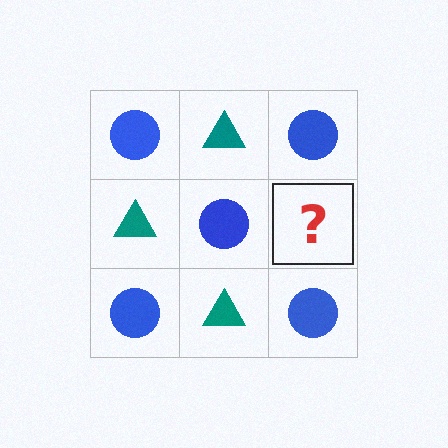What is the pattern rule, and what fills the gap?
The rule is that it alternates blue circle and teal triangle in a checkerboard pattern. The gap should be filled with a teal triangle.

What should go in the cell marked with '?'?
The missing cell should contain a teal triangle.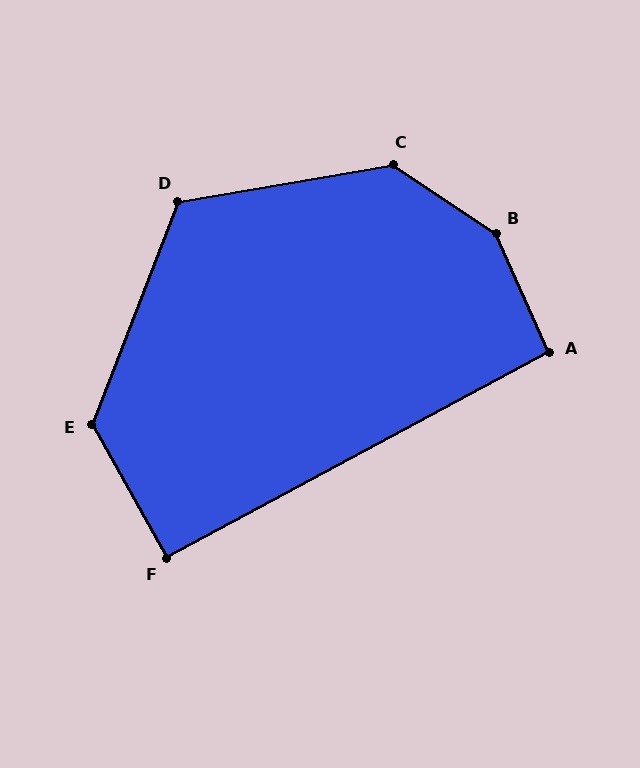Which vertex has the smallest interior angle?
F, at approximately 91 degrees.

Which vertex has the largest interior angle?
B, at approximately 148 degrees.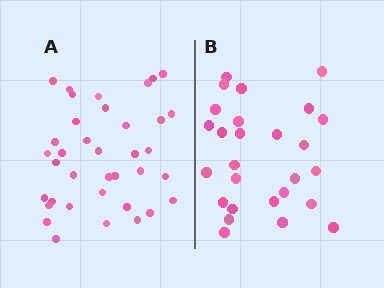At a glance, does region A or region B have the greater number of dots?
Region A (the left region) has more dots.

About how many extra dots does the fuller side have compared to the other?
Region A has roughly 10 or so more dots than region B.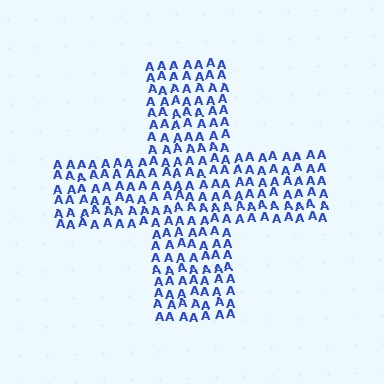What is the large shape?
The large shape is a cross.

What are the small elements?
The small elements are letter A's.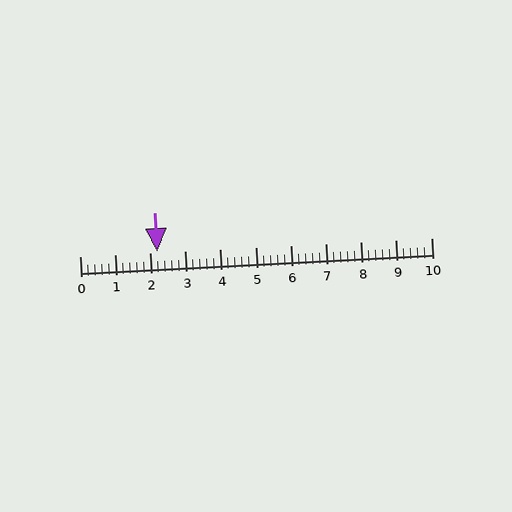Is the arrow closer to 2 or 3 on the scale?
The arrow is closer to 2.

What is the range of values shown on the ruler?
The ruler shows values from 0 to 10.